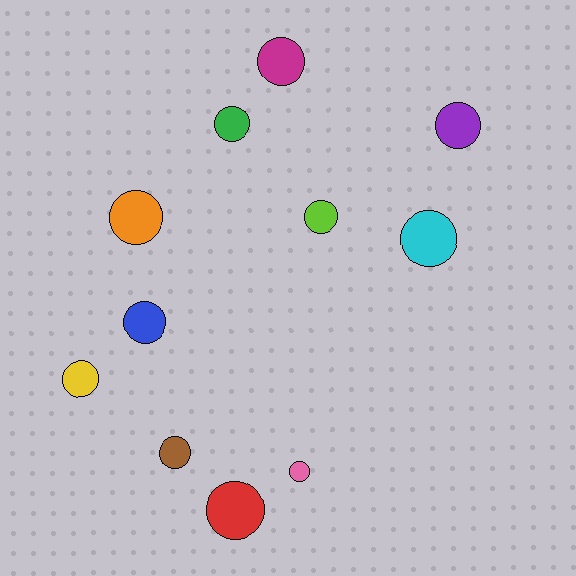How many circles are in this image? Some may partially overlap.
There are 11 circles.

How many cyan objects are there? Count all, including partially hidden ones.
There is 1 cyan object.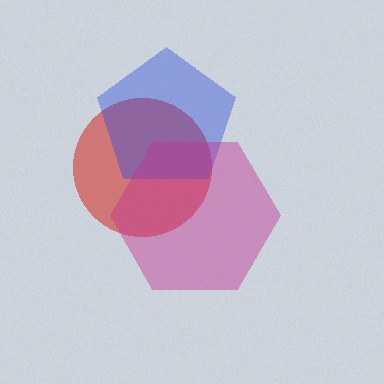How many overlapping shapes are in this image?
There are 3 overlapping shapes in the image.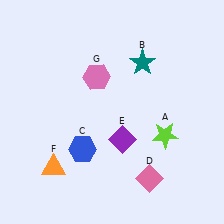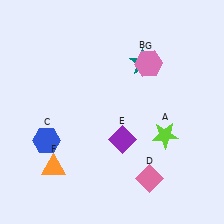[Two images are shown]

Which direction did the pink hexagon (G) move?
The pink hexagon (G) moved right.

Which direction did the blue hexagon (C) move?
The blue hexagon (C) moved left.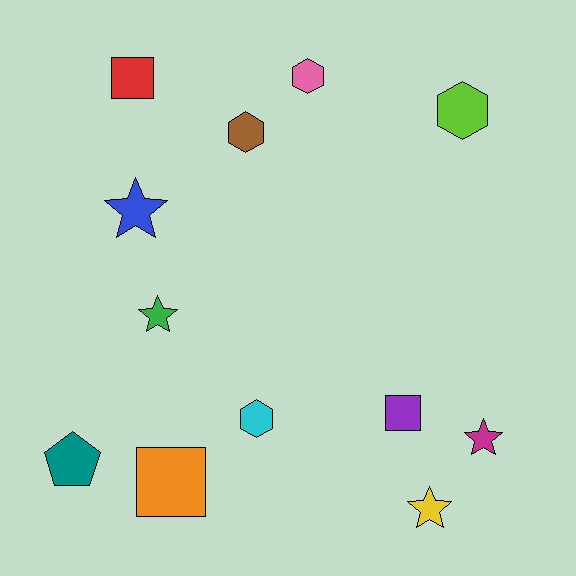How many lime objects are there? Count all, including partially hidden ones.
There is 1 lime object.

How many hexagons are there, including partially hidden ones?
There are 4 hexagons.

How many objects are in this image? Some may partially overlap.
There are 12 objects.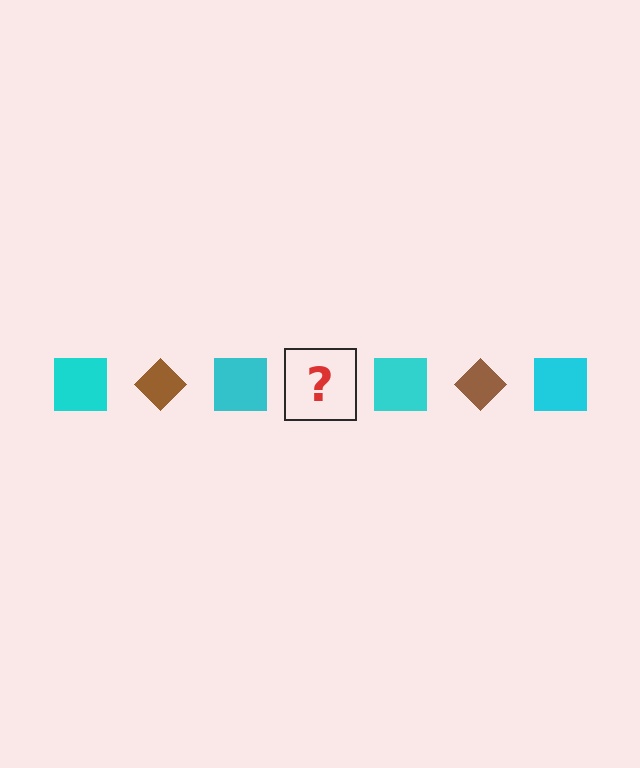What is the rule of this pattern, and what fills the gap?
The rule is that the pattern alternates between cyan square and brown diamond. The gap should be filled with a brown diamond.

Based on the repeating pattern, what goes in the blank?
The blank should be a brown diamond.